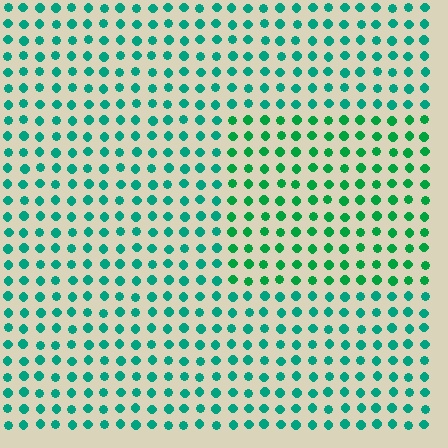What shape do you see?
I see a rectangle.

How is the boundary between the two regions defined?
The boundary is defined purely by a slight shift in hue (about 25 degrees). Spacing, size, and orientation are identical on both sides.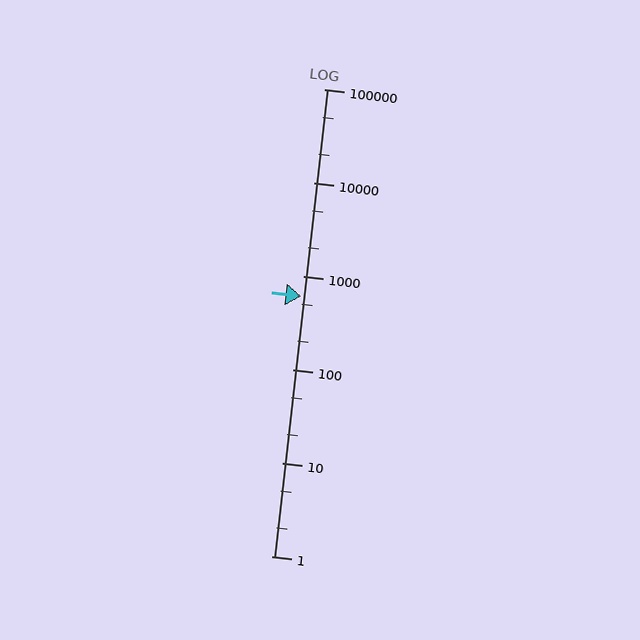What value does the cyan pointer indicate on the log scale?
The pointer indicates approximately 610.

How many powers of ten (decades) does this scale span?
The scale spans 5 decades, from 1 to 100000.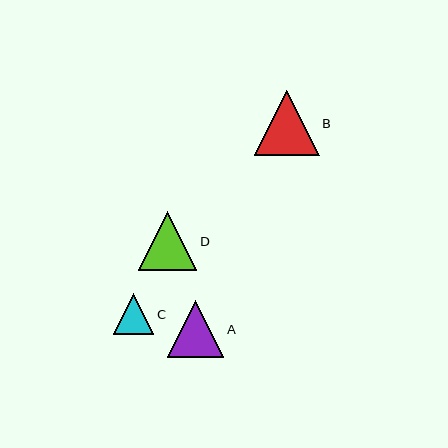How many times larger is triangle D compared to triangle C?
Triangle D is approximately 1.4 times the size of triangle C.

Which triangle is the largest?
Triangle B is the largest with a size of approximately 65 pixels.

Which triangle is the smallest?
Triangle C is the smallest with a size of approximately 41 pixels.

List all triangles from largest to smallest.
From largest to smallest: B, D, A, C.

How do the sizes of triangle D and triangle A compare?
Triangle D and triangle A are approximately the same size.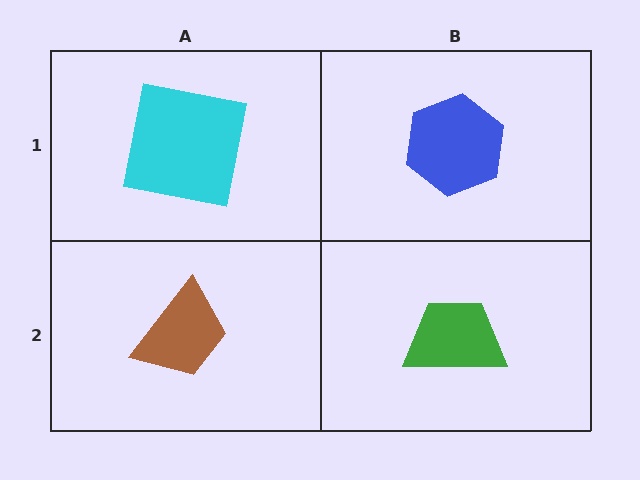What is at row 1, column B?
A blue hexagon.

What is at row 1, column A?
A cyan square.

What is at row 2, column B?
A green trapezoid.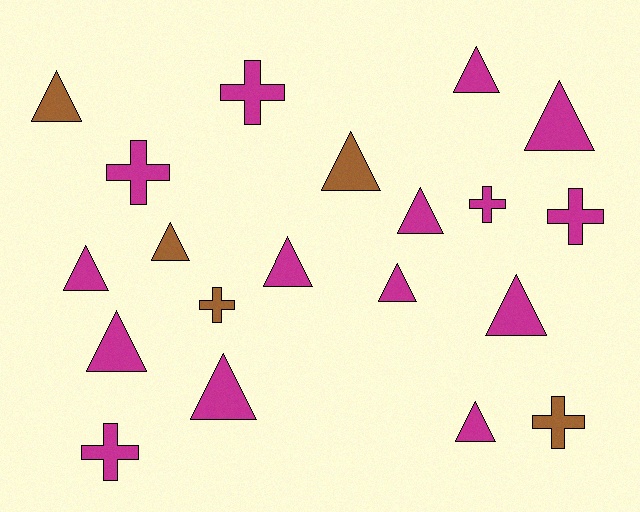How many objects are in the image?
There are 20 objects.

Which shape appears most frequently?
Triangle, with 13 objects.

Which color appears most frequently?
Magenta, with 15 objects.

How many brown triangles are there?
There are 3 brown triangles.